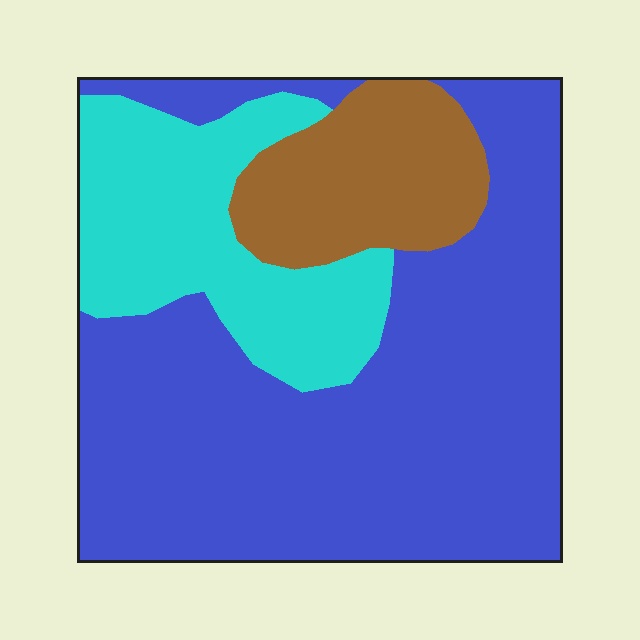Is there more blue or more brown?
Blue.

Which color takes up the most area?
Blue, at roughly 60%.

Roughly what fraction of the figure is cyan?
Cyan takes up about one quarter (1/4) of the figure.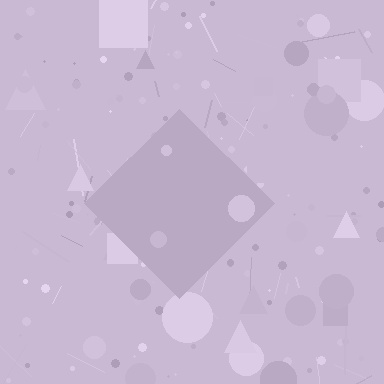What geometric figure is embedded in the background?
A diamond is embedded in the background.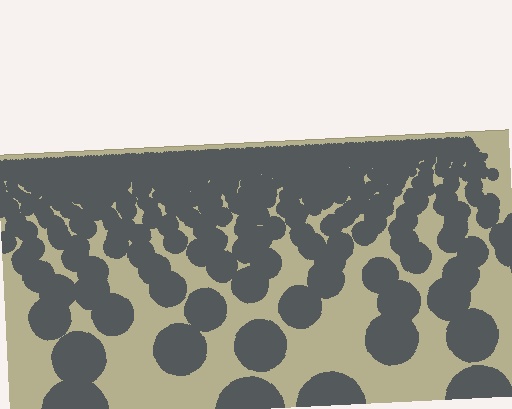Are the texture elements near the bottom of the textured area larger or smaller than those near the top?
Larger. Near the bottom, elements are closer to the viewer and appear at a bigger on-screen size.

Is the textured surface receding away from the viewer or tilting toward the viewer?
The surface is receding away from the viewer. Texture elements get smaller and denser toward the top.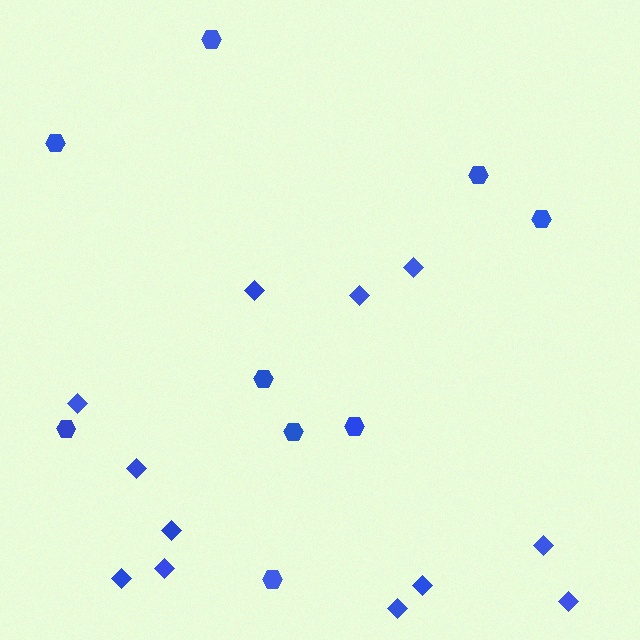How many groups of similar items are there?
There are 2 groups: one group of hexagons (9) and one group of diamonds (12).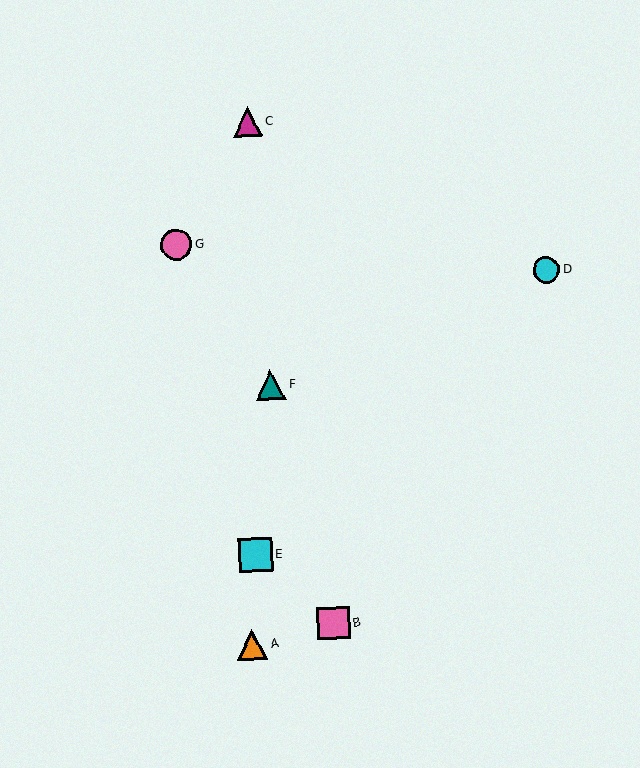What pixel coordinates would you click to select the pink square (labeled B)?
Click at (333, 623) to select the pink square B.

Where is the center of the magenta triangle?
The center of the magenta triangle is at (248, 122).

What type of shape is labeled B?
Shape B is a pink square.